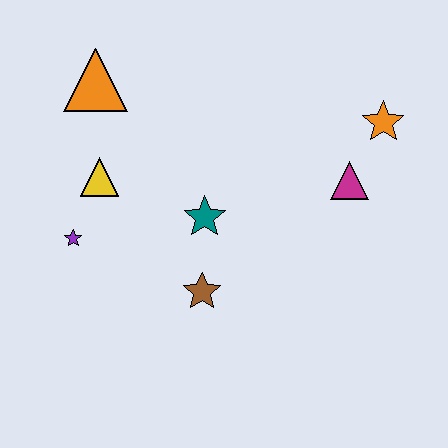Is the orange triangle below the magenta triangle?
No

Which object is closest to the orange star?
The magenta triangle is closest to the orange star.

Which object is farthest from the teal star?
The orange star is farthest from the teal star.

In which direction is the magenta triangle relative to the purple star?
The magenta triangle is to the right of the purple star.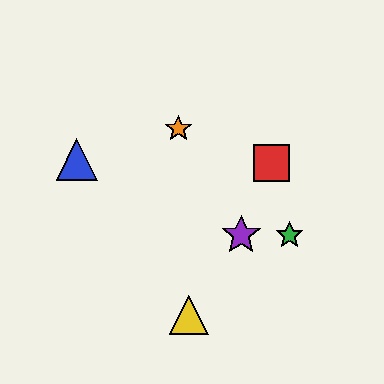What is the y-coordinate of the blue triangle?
The blue triangle is at y≈159.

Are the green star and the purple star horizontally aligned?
Yes, both are at y≈235.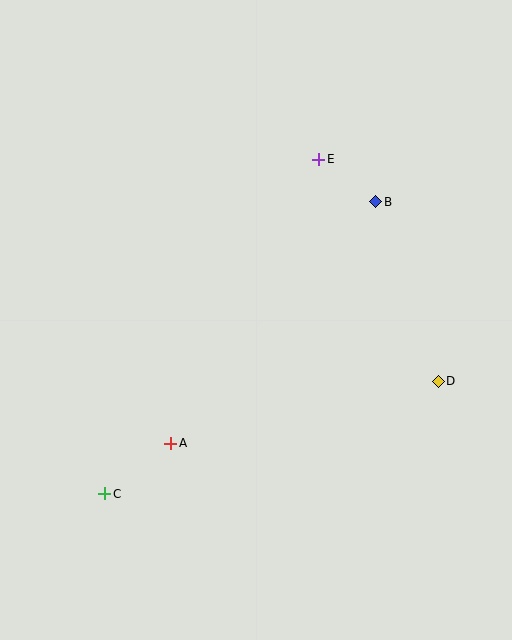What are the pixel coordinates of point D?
Point D is at (438, 381).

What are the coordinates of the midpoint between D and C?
The midpoint between D and C is at (272, 437).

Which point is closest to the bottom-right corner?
Point D is closest to the bottom-right corner.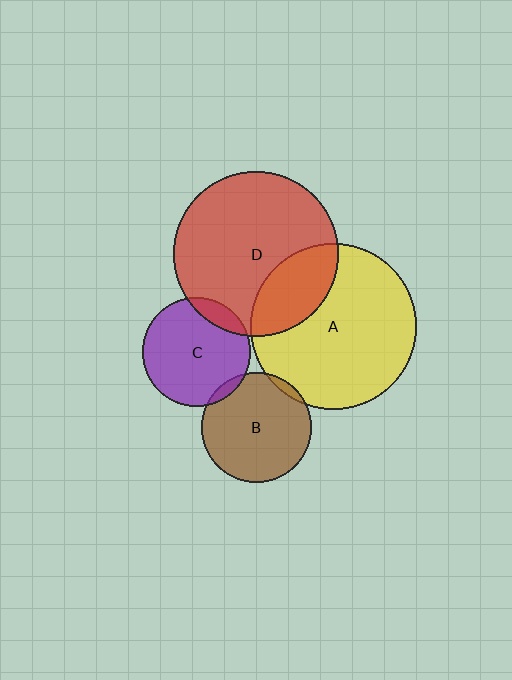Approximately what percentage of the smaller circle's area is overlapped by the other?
Approximately 5%.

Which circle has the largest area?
Circle A (yellow).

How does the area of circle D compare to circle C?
Approximately 2.3 times.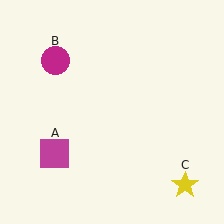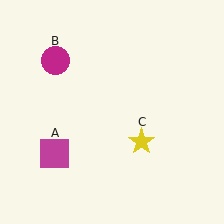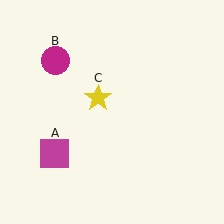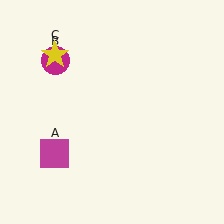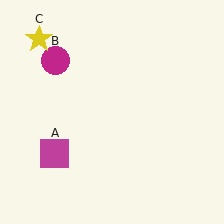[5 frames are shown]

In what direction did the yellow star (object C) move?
The yellow star (object C) moved up and to the left.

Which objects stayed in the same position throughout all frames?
Magenta square (object A) and magenta circle (object B) remained stationary.